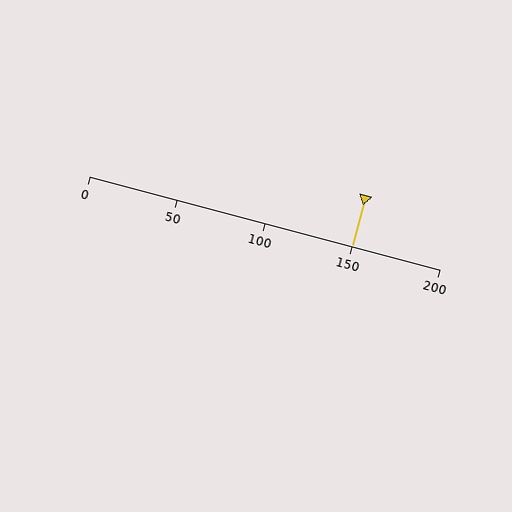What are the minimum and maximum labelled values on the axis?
The axis runs from 0 to 200.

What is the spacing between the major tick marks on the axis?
The major ticks are spaced 50 apart.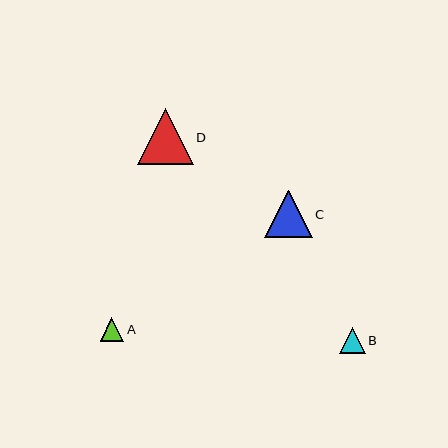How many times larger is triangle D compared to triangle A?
Triangle D is approximately 2.4 times the size of triangle A.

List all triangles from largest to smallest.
From largest to smallest: D, C, B, A.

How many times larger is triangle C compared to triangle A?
Triangle C is approximately 2.0 times the size of triangle A.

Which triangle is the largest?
Triangle D is the largest with a size of approximately 56 pixels.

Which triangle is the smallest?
Triangle A is the smallest with a size of approximately 24 pixels.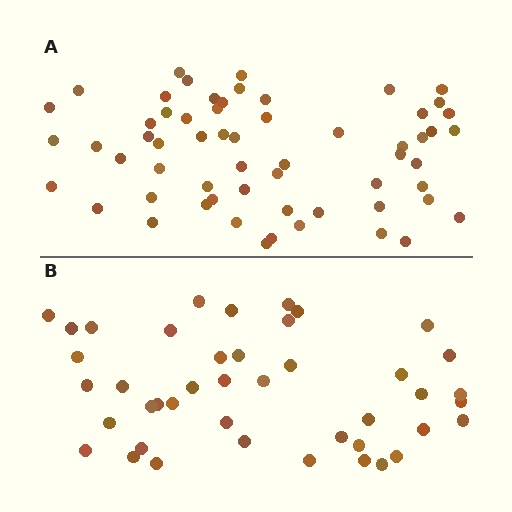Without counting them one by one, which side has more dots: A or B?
Region A (the top region) has more dots.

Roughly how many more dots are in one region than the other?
Region A has approximately 15 more dots than region B.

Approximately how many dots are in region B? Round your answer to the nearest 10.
About 40 dots. (The exact count is 43, which rounds to 40.)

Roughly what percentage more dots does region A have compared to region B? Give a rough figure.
About 40% more.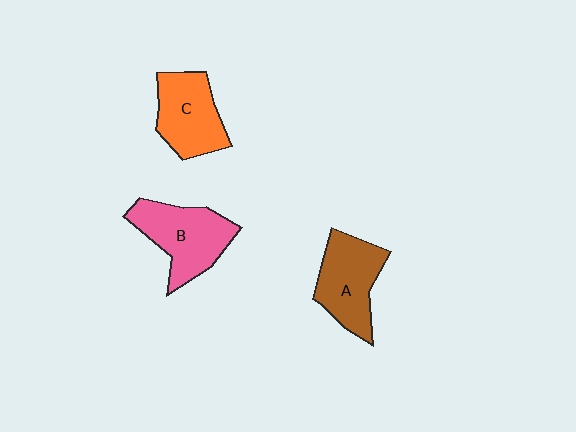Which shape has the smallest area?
Shape C (orange).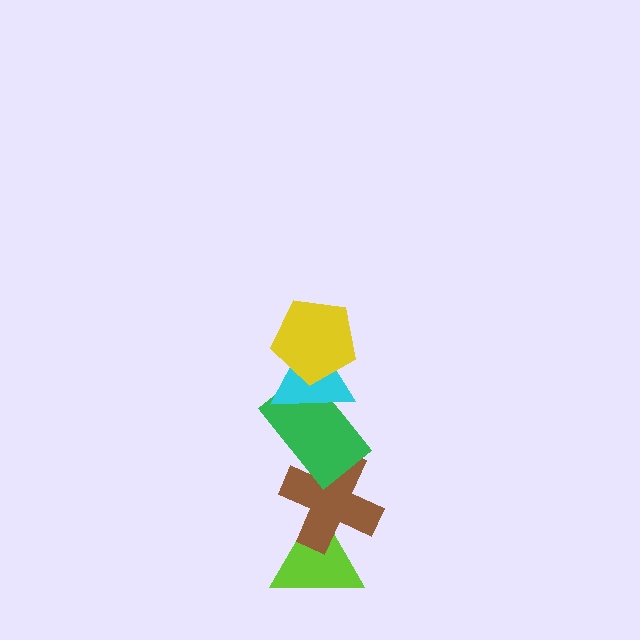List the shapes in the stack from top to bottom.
From top to bottom: the yellow pentagon, the cyan triangle, the green rectangle, the brown cross, the lime triangle.